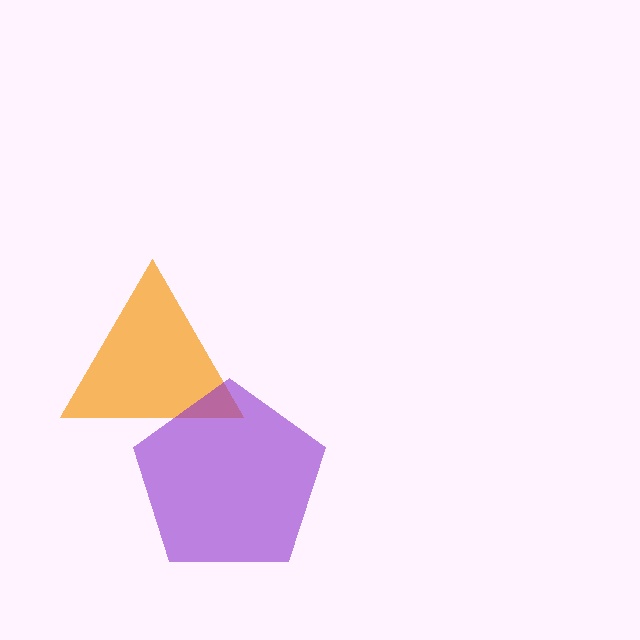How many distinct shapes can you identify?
There are 2 distinct shapes: an orange triangle, a purple pentagon.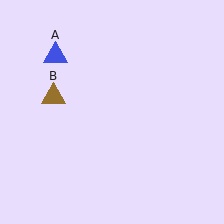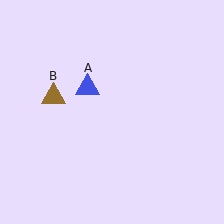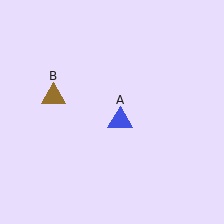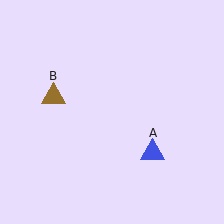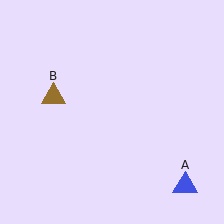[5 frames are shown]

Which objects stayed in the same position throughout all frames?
Brown triangle (object B) remained stationary.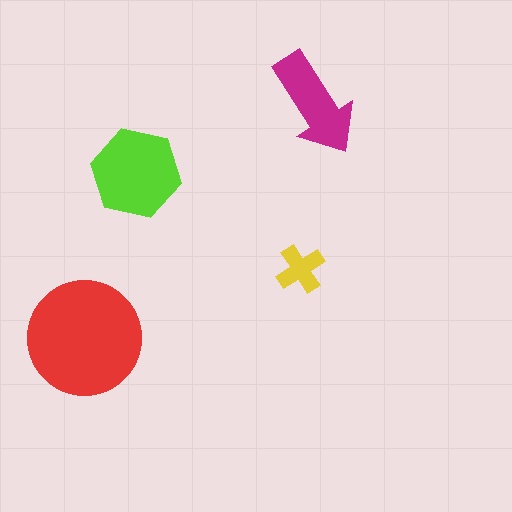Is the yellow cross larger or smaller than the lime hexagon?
Smaller.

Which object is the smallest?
The yellow cross.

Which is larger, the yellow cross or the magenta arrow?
The magenta arrow.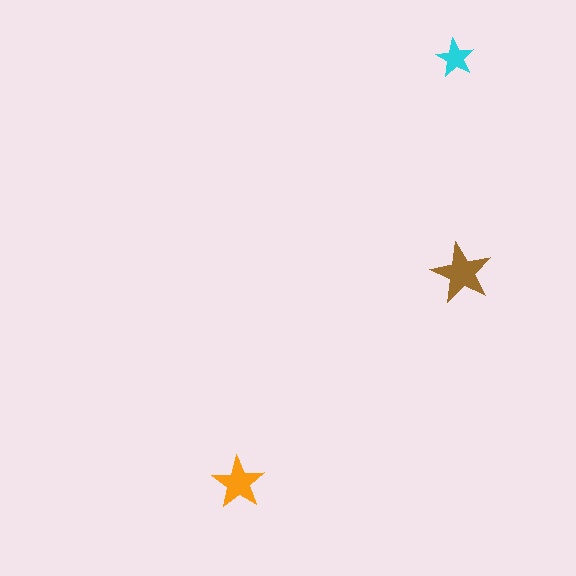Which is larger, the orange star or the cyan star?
The orange one.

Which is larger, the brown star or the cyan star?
The brown one.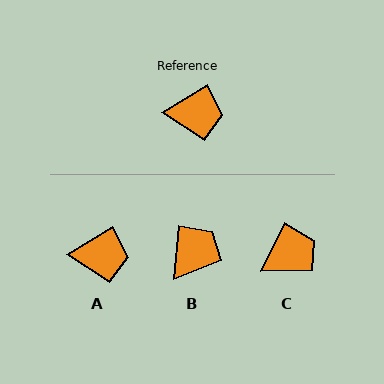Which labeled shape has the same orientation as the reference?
A.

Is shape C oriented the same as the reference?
No, it is off by about 34 degrees.